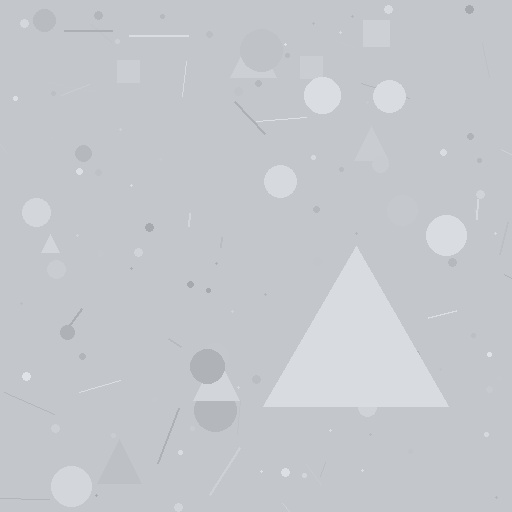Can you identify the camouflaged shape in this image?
The camouflaged shape is a triangle.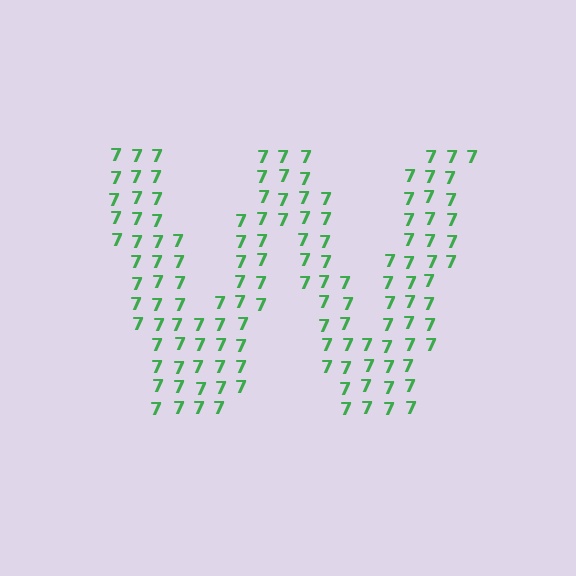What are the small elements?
The small elements are digit 7's.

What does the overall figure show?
The overall figure shows the letter W.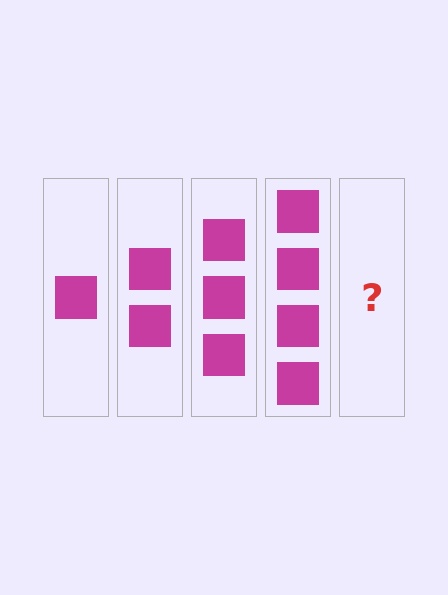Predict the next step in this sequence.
The next step is 5 squares.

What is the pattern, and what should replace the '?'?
The pattern is that each step adds one more square. The '?' should be 5 squares.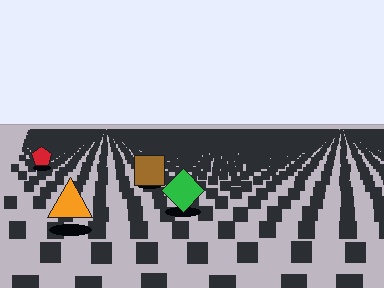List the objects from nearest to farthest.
From nearest to farthest: the orange triangle, the green diamond, the brown square, the red pentagon.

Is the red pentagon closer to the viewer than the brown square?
No. The brown square is closer — you can tell from the texture gradient: the ground texture is coarser near it.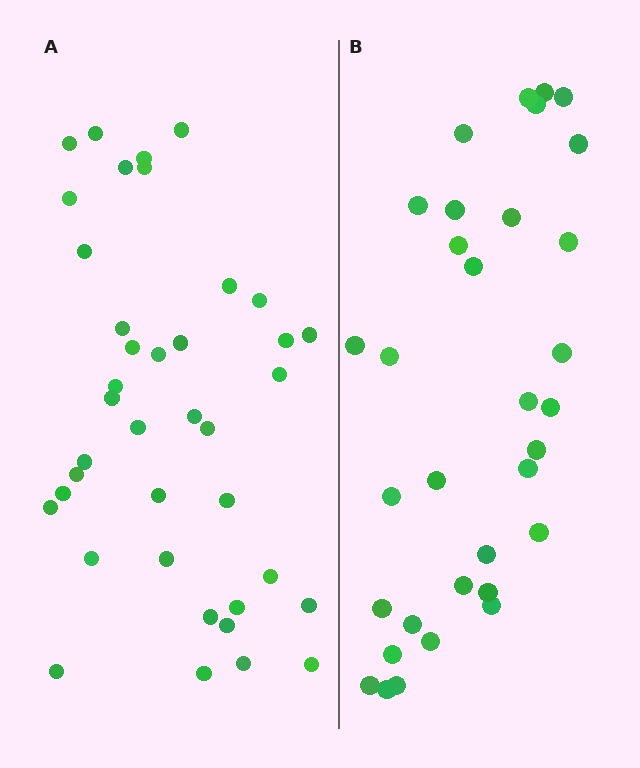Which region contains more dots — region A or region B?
Region A (the left region) has more dots.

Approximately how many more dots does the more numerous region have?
Region A has about 6 more dots than region B.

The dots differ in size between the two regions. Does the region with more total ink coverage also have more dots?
No. Region B has more total ink coverage because its dots are larger, but region A actually contains more individual dots. Total area can be misleading — the number of items is what matters here.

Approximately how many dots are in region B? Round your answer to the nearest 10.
About 30 dots. (The exact count is 33, which rounds to 30.)